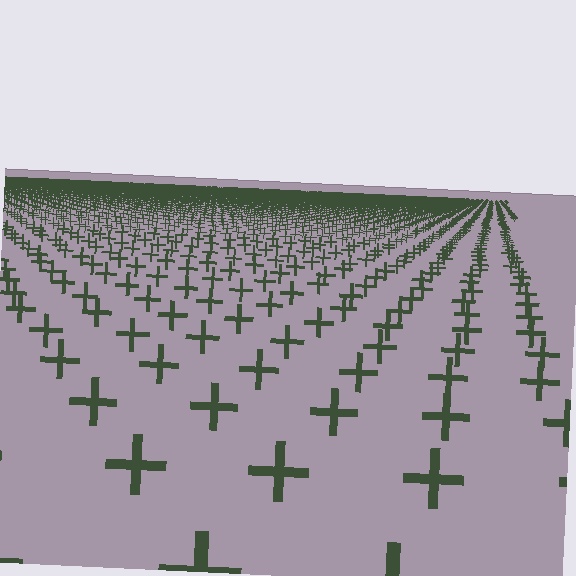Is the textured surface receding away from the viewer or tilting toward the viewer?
The surface is receding away from the viewer. Texture elements get smaller and denser toward the top.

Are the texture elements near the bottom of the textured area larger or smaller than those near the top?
Larger. Near the bottom, elements are closer to the viewer and appear at a bigger on-screen size.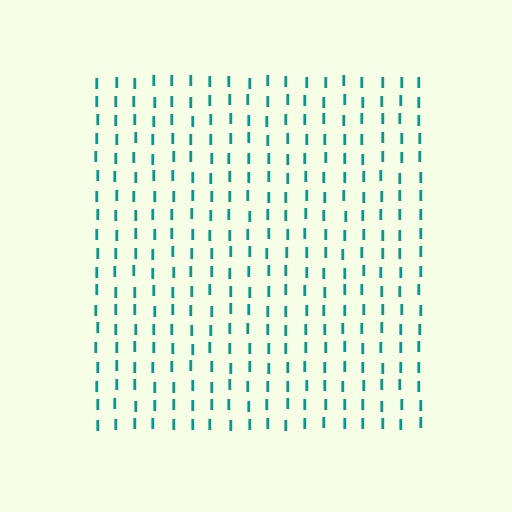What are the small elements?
The small elements are letter I's.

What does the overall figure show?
The overall figure shows a square.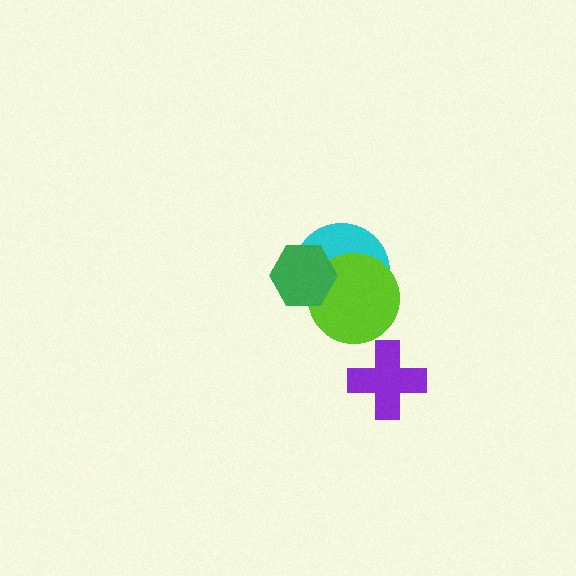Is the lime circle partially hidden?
Yes, it is partially covered by another shape.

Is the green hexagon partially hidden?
No, no other shape covers it.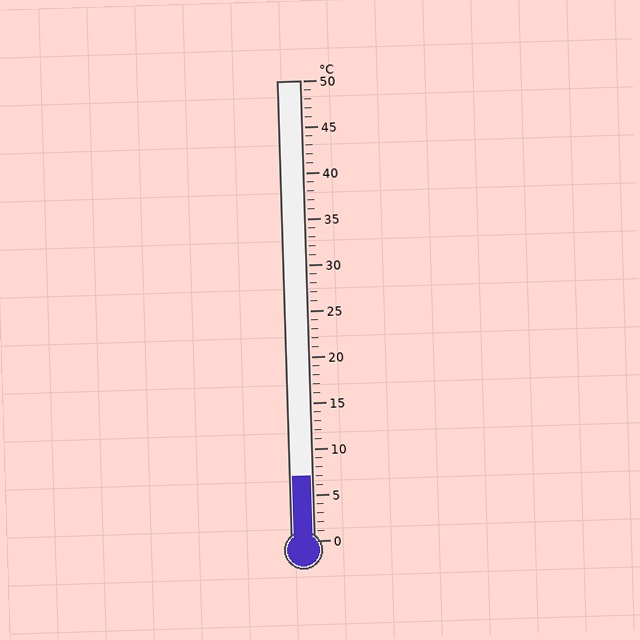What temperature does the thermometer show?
The thermometer shows approximately 7°C.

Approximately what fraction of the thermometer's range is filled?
The thermometer is filled to approximately 15% of its range.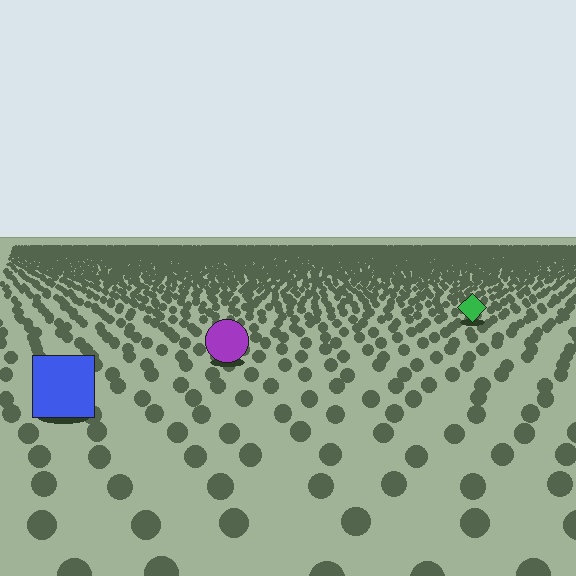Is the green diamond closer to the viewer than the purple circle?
No. The purple circle is closer — you can tell from the texture gradient: the ground texture is coarser near it.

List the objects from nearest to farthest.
From nearest to farthest: the blue square, the purple circle, the green diamond.